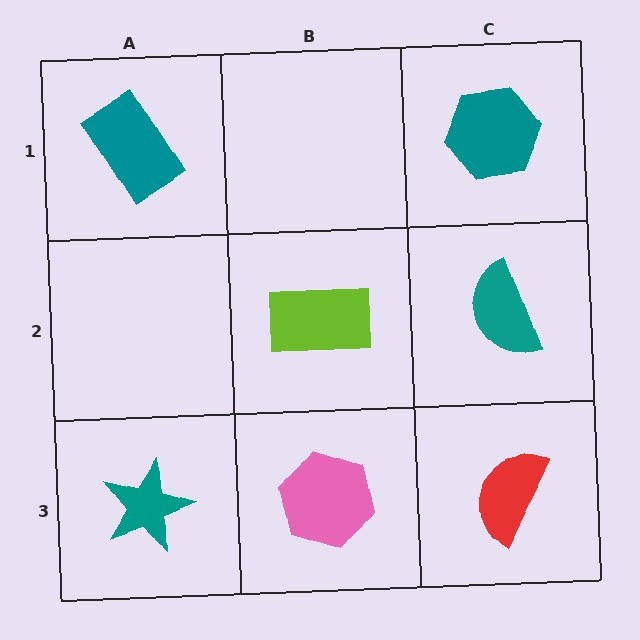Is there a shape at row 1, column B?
No, that cell is empty.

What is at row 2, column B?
A lime rectangle.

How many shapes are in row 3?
3 shapes.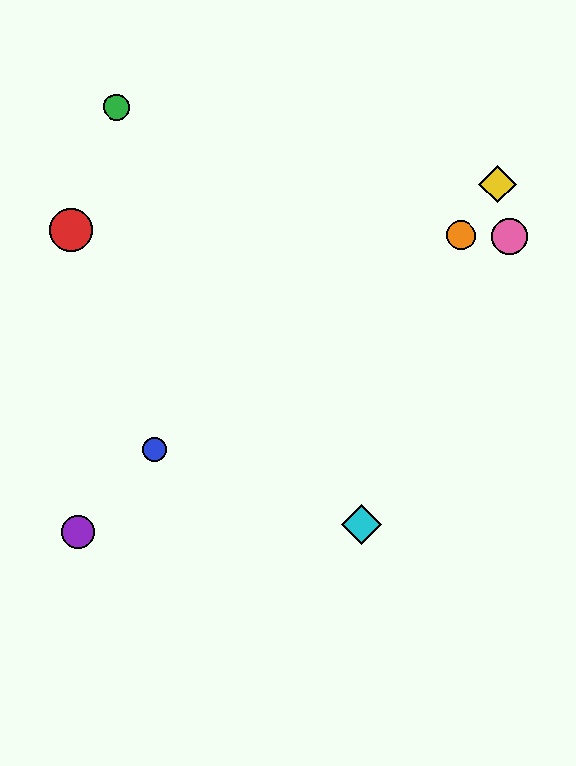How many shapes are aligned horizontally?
3 shapes (the red circle, the orange circle, the pink circle) are aligned horizontally.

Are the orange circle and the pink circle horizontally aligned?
Yes, both are at y≈235.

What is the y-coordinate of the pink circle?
The pink circle is at y≈236.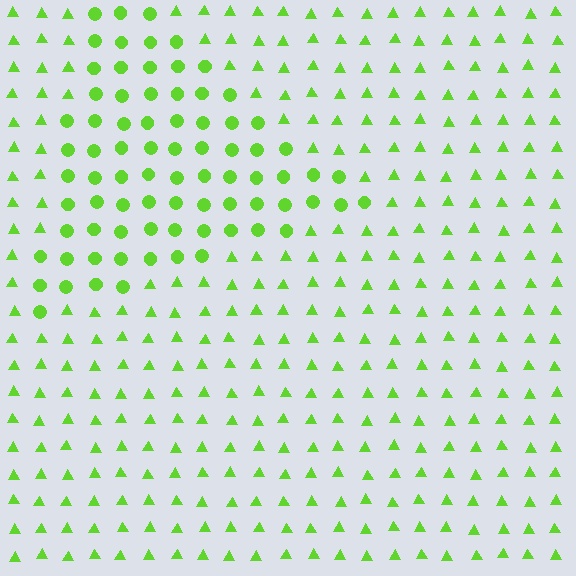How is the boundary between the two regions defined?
The boundary is defined by a change in element shape: circles inside vs. triangles outside. All elements share the same color and spacing.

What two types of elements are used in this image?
The image uses circles inside the triangle region and triangles outside it.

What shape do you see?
I see a triangle.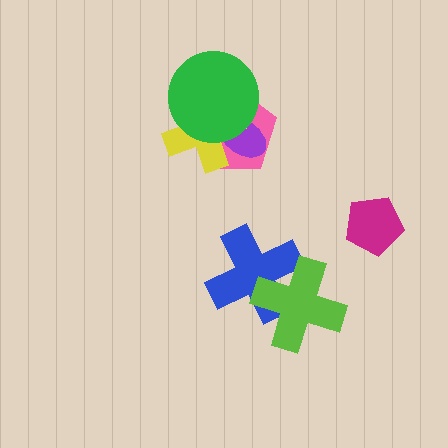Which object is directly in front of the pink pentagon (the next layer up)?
The purple ellipse is directly in front of the pink pentagon.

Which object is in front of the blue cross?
The lime cross is in front of the blue cross.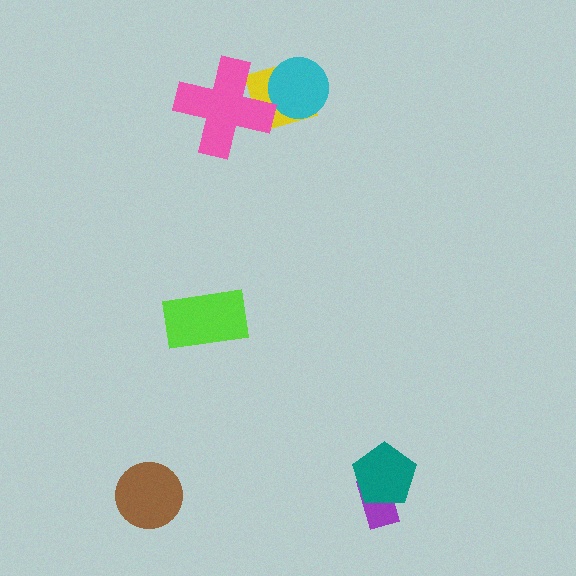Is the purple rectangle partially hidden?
Yes, it is partially covered by another shape.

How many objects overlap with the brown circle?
0 objects overlap with the brown circle.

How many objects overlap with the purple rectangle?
1 object overlaps with the purple rectangle.